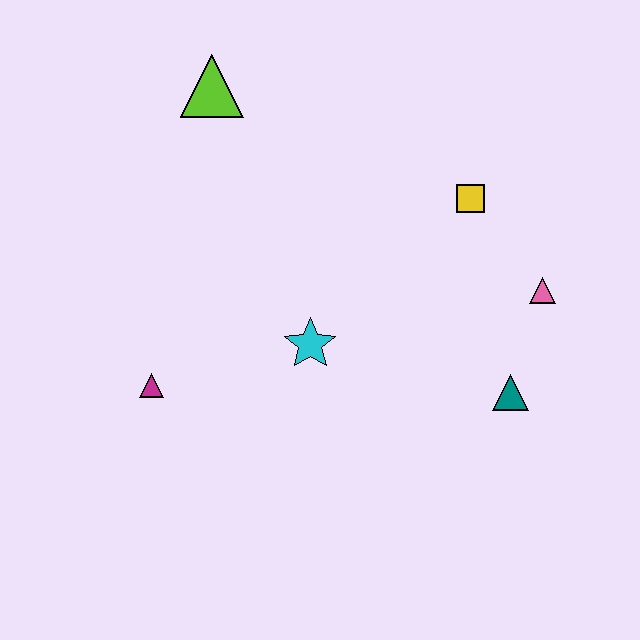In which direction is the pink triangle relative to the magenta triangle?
The pink triangle is to the right of the magenta triangle.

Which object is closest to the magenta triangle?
The cyan star is closest to the magenta triangle.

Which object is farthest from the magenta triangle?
The pink triangle is farthest from the magenta triangle.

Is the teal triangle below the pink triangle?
Yes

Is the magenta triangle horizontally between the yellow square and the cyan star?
No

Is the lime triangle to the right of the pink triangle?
No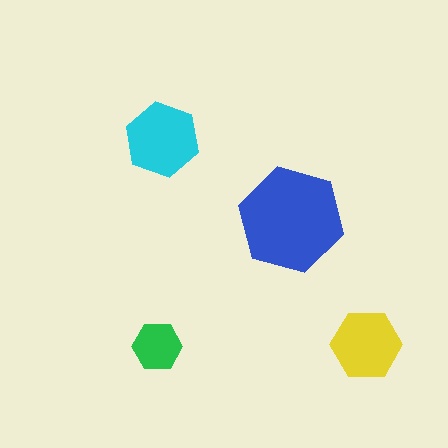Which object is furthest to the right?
The yellow hexagon is rightmost.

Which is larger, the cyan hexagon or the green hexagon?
The cyan one.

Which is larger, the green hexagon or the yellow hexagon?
The yellow one.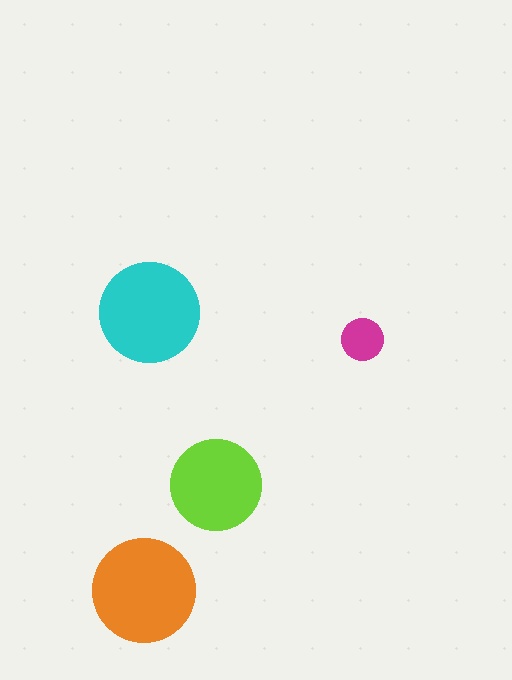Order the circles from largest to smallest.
the orange one, the cyan one, the lime one, the magenta one.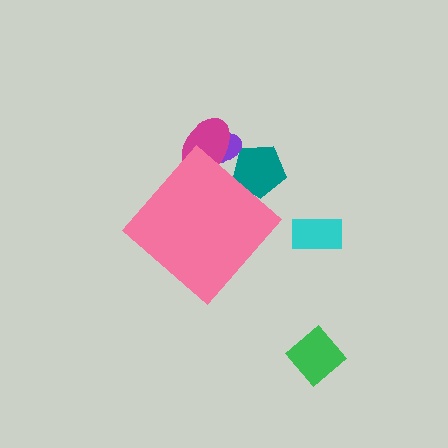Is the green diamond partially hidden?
No, the green diamond is fully visible.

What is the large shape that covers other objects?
A pink diamond.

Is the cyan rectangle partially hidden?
No, the cyan rectangle is fully visible.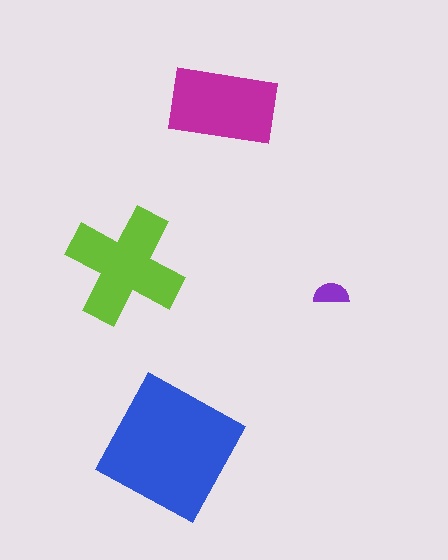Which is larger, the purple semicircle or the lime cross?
The lime cross.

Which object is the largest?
The blue square.